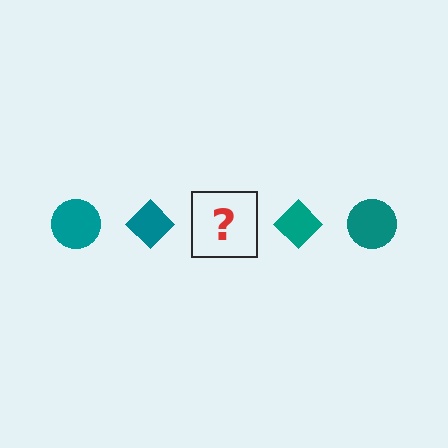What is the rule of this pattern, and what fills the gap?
The rule is that the pattern cycles through circle, diamond shapes in teal. The gap should be filled with a teal circle.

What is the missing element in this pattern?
The missing element is a teal circle.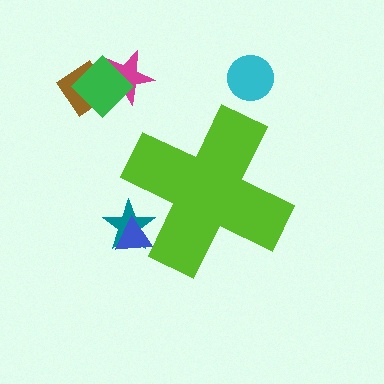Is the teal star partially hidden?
Yes, the teal star is partially hidden behind the lime cross.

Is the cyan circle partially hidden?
No, the cyan circle is fully visible.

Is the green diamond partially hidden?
No, the green diamond is fully visible.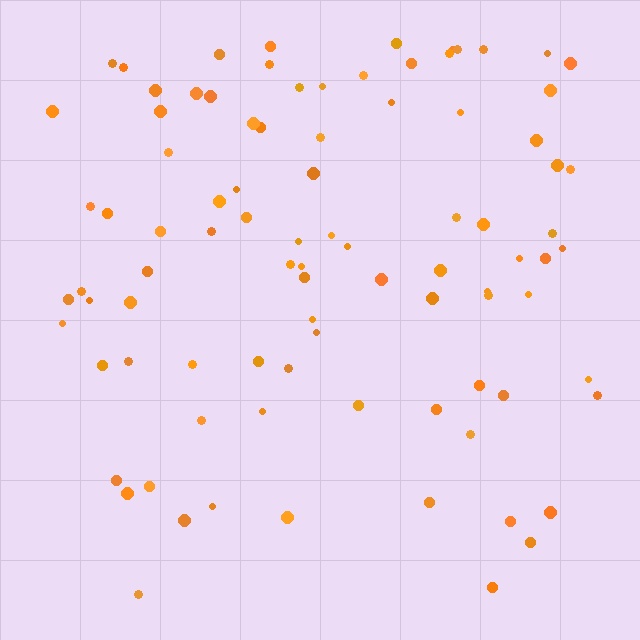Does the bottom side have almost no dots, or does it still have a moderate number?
Still a moderate number, just noticeably fewer than the top.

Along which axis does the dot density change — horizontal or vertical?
Vertical.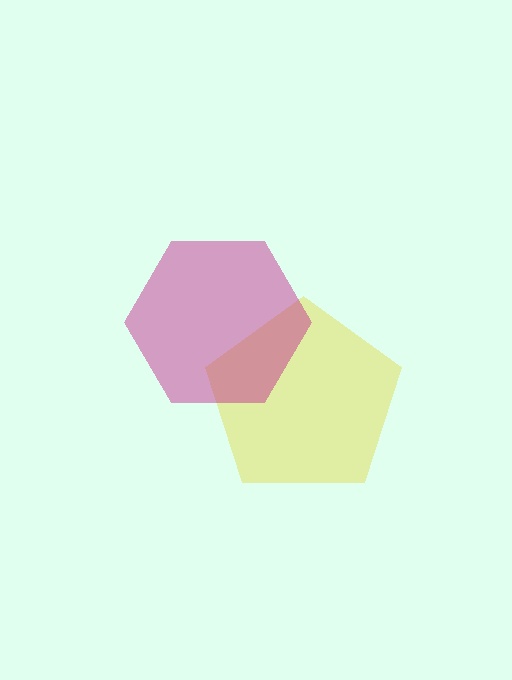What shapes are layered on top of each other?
The layered shapes are: a yellow pentagon, a magenta hexagon.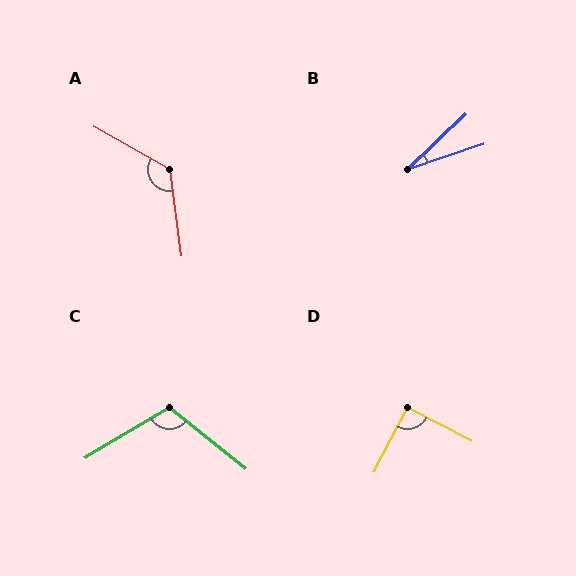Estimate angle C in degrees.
Approximately 110 degrees.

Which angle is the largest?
A, at approximately 127 degrees.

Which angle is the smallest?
B, at approximately 25 degrees.